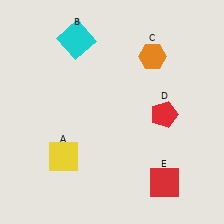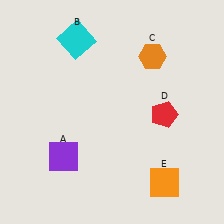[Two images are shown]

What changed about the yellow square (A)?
In Image 1, A is yellow. In Image 2, it changed to purple.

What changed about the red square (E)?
In Image 1, E is red. In Image 2, it changed to orange.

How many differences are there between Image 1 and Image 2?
There are 2 differences between the two images.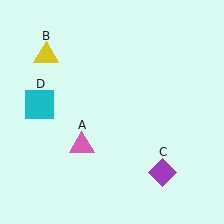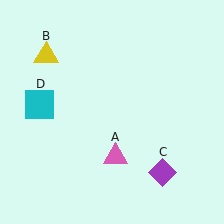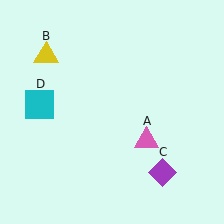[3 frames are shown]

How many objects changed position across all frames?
1 object changed position: pink triangle (object A).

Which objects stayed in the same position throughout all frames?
Yellow triangle (object B) and purple diamond (object C) and cyan square (object D) remained stationary.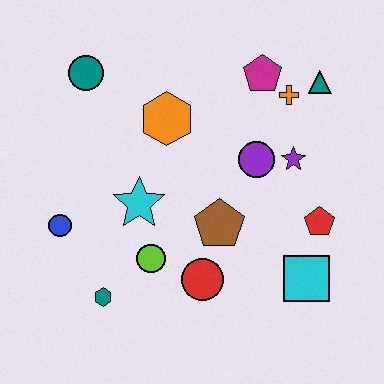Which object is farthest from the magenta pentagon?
The teal hexagon is farthest from the magenta pentagon.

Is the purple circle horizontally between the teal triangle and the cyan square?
No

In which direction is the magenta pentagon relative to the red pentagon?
The magenta pentagon is above the red pentagon.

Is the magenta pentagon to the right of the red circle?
Yes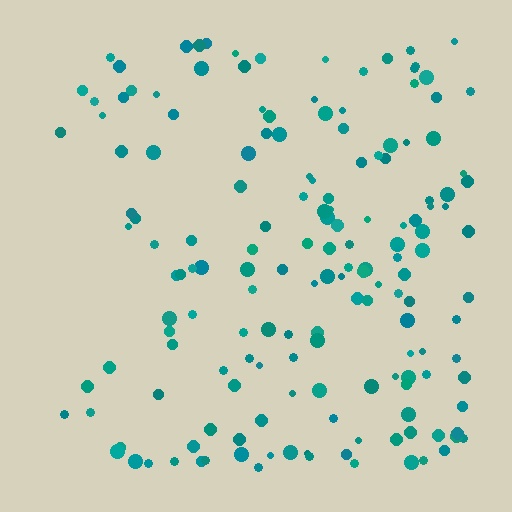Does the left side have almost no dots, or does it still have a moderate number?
Still a moderate number, just noticeably fewer than the right.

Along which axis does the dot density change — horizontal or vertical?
Horizontal.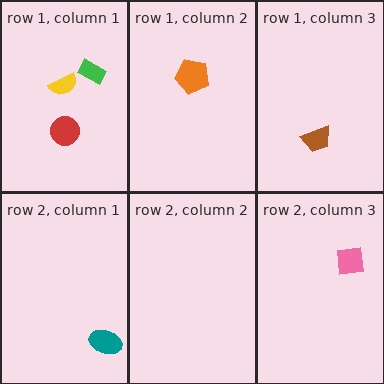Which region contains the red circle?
The row 1, column 1 region.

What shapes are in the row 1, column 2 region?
The orange pentagon.